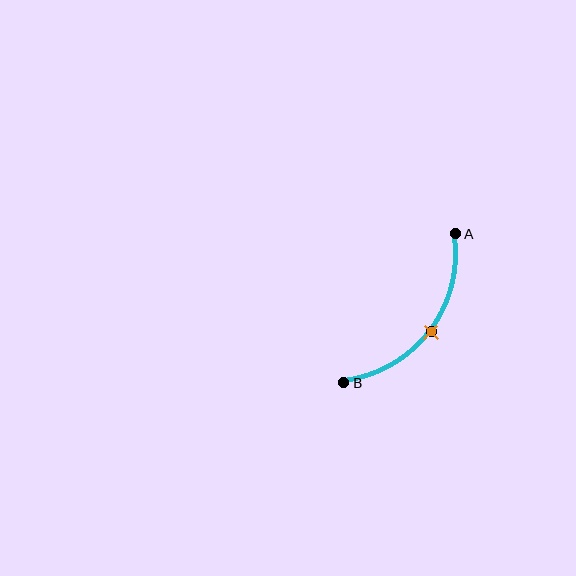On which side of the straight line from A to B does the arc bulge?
The arc bulges below and to the right of the straight line connecting A and B.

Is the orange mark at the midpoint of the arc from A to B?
Yes. The orange mark lies on the arc at equal arc-length from both A and B — it is the arc midpoint.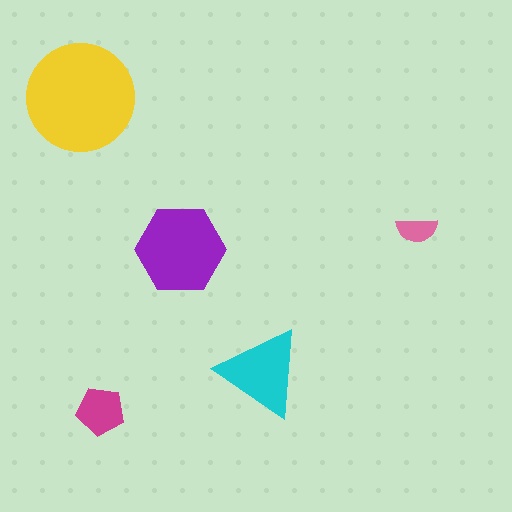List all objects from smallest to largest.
The pink semicircle, the magenta pentagon, the cyan triangle, the purple hexagon, the yellow circle.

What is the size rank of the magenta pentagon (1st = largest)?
4th.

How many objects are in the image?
There are 5 objects in the image.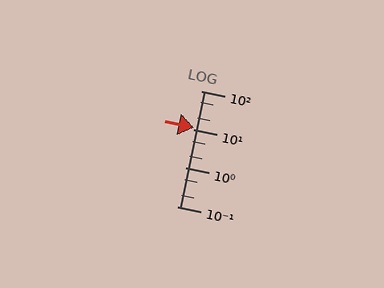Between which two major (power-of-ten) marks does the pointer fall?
The pointer is between 10 and 100.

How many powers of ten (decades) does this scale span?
The scale spans 3 decades, from 0.1 to 100.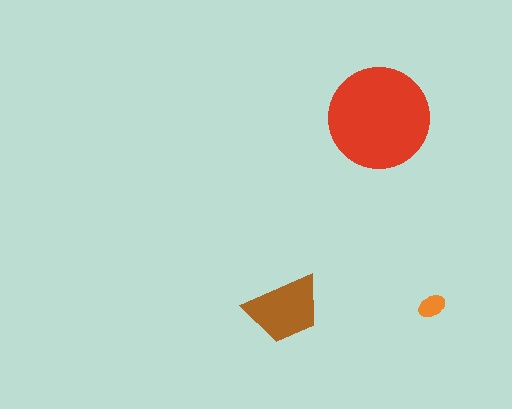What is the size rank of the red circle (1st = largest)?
1st.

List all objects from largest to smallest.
The red circle, the brown trapezoid, the orange ellipse.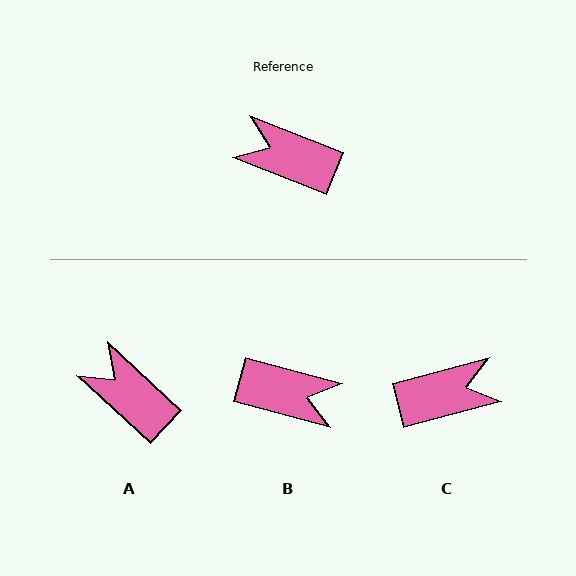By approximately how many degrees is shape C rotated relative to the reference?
Approximately 144 degrees clockwise.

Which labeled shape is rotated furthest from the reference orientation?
B, about 173 degrees away.